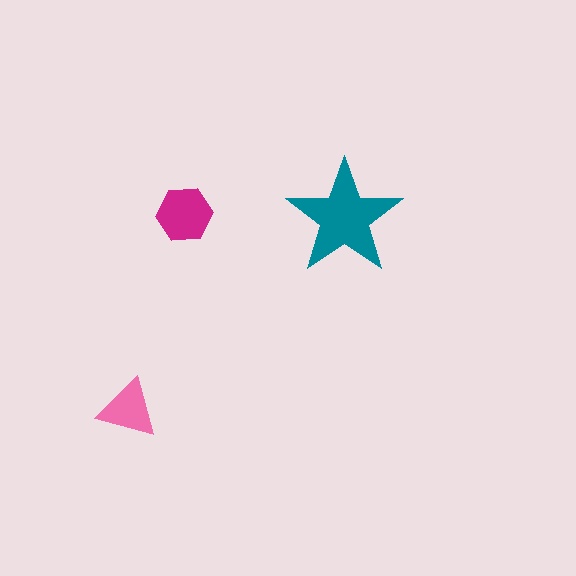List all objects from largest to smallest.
The teal star, the magenta hexagon, the pink triangle.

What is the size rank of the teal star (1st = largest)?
1st.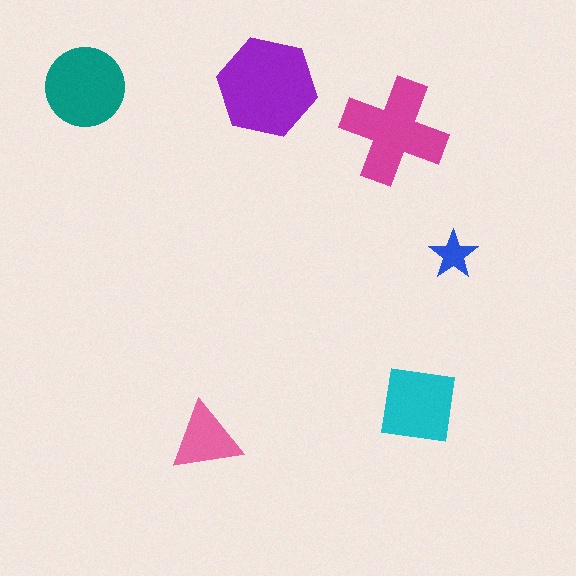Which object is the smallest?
The blue star.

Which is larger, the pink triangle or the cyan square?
The cyan square.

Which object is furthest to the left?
The teal circle is leftmost.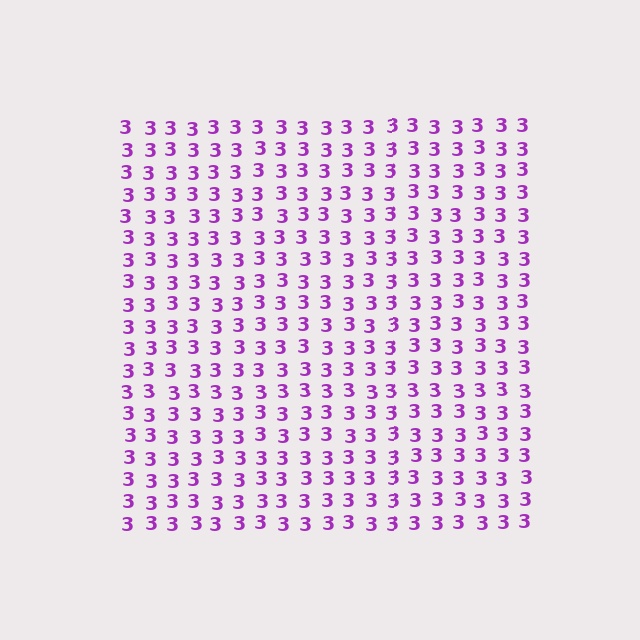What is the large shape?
The large shape is a square.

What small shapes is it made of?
It is made of small digit 3's.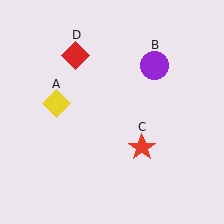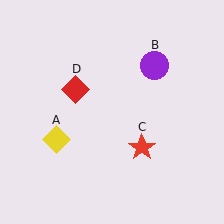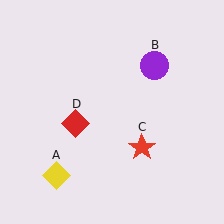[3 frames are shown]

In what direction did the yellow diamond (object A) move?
The yellow diamond (object A) moved down.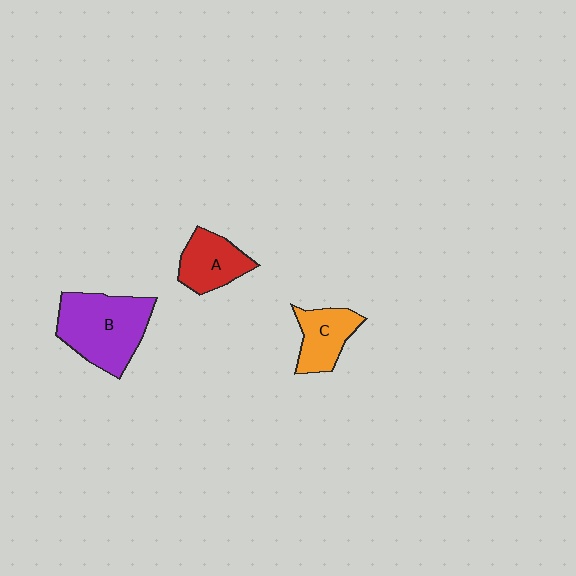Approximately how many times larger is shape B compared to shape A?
Approximately 1.8 times.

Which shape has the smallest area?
Shape C (orange).